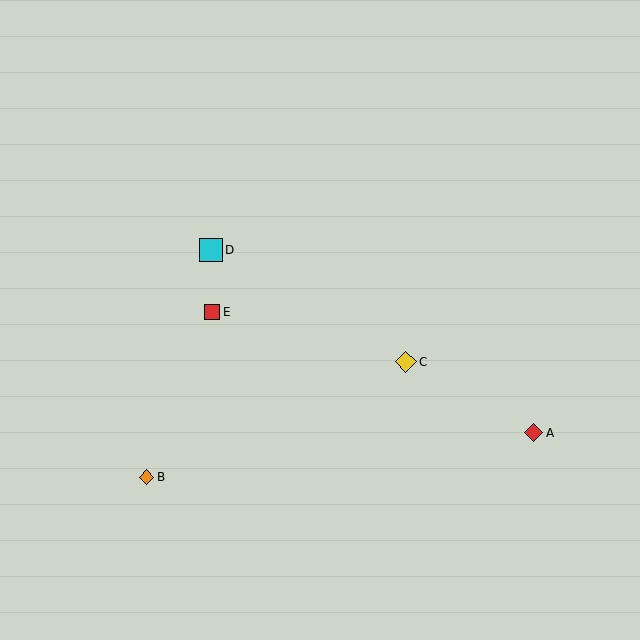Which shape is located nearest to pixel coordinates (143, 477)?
The orange diamond (labeled B) at (146, 477) is nearest to that location.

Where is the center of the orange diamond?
The center of the orange diamond is at (146, 477).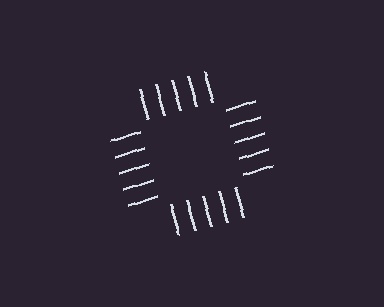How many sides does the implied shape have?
4 sides — the line-ends trace a square.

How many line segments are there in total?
20 — 5 along each of the 4 edges.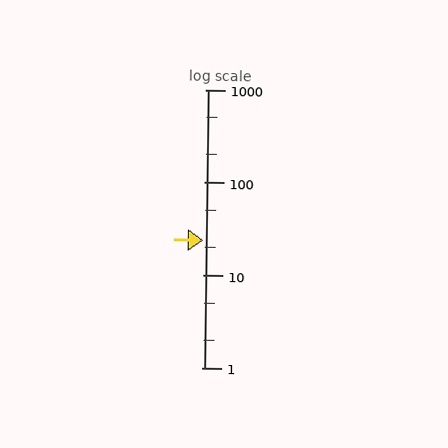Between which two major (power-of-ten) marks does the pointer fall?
The pointer is between 10 and 100.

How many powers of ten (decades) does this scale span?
The scale spans 3 decades, from 1 to 1000.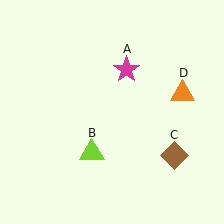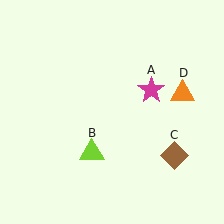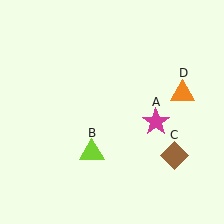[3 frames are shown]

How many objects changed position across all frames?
1 object changed position: magenta star (object A).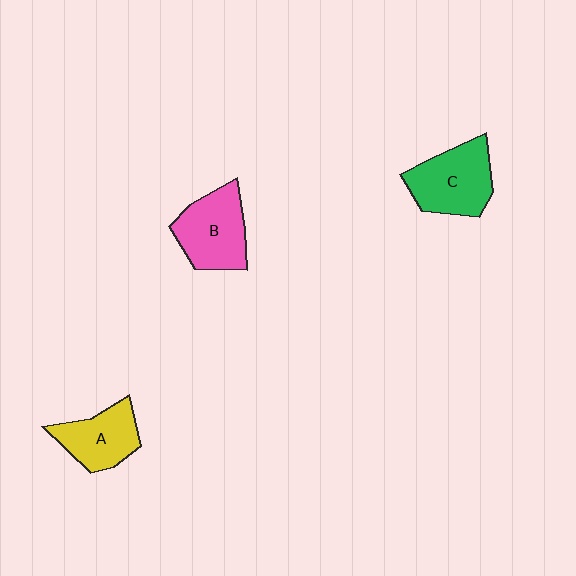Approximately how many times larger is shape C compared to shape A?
Approximately 1.3 times.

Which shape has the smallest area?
Shape A (yellow).